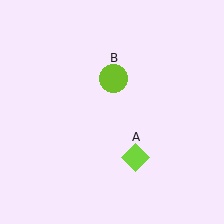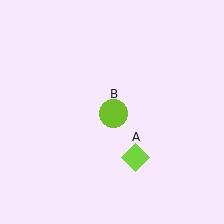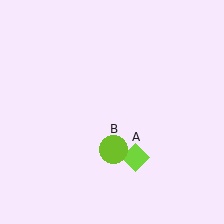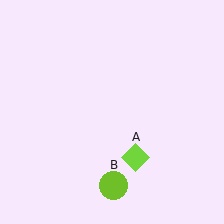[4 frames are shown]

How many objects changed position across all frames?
1 object changed position: lime circle (object B).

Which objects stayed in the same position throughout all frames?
Lime diamond (object A) remained stationary.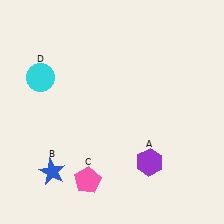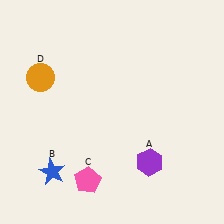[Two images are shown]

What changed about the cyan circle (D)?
In Image 1, D is cyan. In Image 2, it changed to orange.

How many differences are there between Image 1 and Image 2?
There is 1 difference between the two images.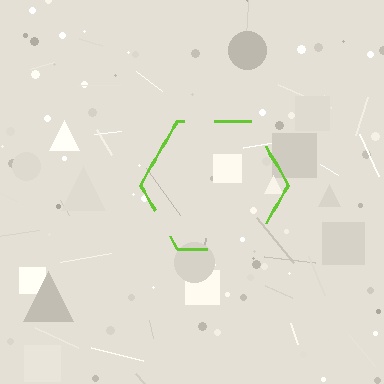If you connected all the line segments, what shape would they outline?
They would outline a hexagon.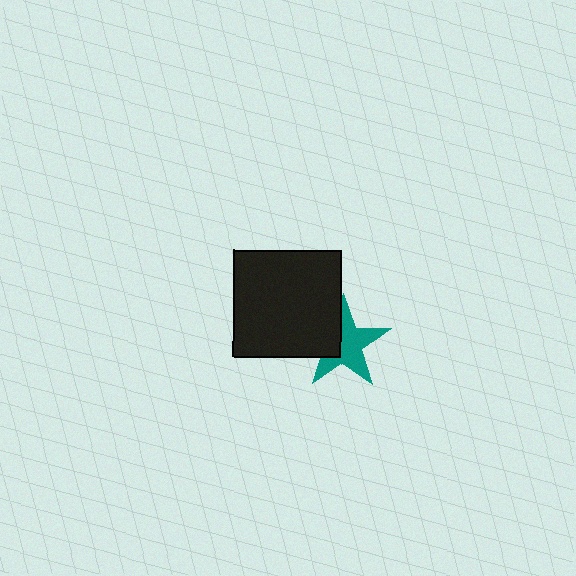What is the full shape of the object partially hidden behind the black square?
The partially hidden object is a teal star.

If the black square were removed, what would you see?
You would see the complete teal star.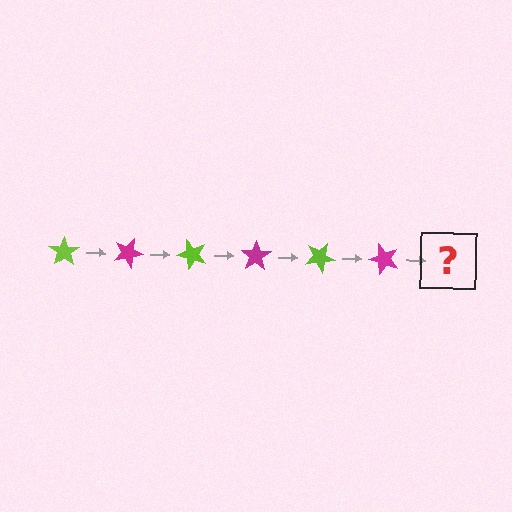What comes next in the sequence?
The next element should be a lime star, rotated 150 degrees from the start.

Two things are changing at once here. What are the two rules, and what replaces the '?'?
The two rules are that it rotates 25 degrees each step and the color cycles through lime and magenta. The '?' should be a lime star, rotated 150 degrees from the start.